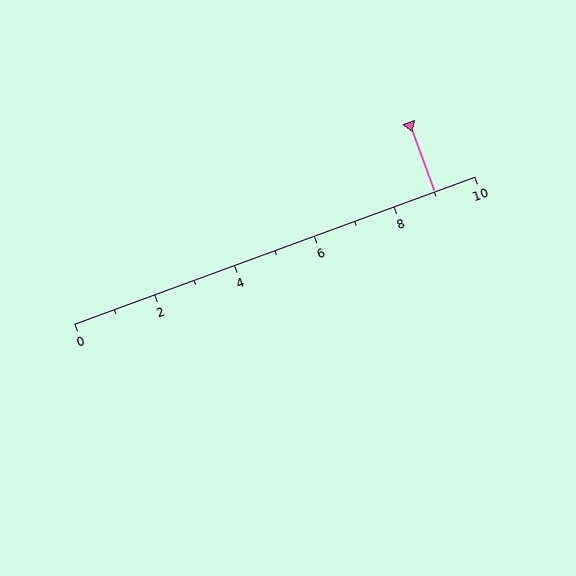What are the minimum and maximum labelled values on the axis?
The axis runs from 0 to 10.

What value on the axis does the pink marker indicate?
The marker indicates approximately 9.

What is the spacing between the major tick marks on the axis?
The major ticks are spaced 2 apart.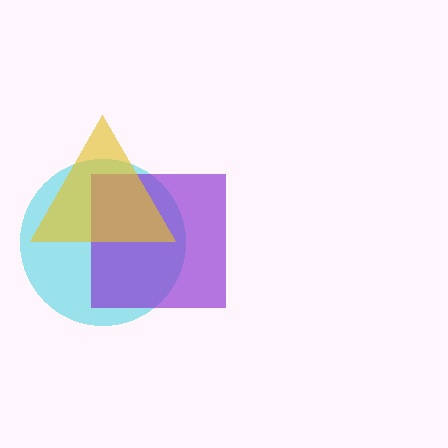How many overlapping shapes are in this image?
There are 3 overlapping shapes in the image.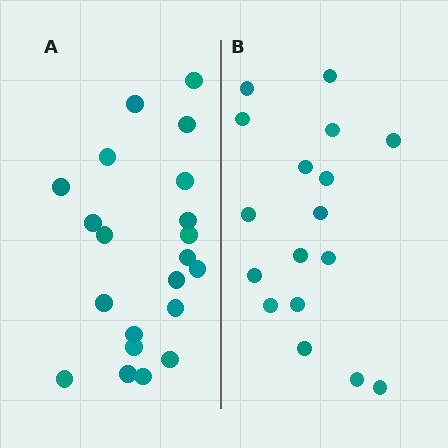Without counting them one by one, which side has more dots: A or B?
Region A (the left region) has more dots.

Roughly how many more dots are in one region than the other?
Region A has about 4 more dots than region B.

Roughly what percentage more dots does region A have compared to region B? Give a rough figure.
About 25% more.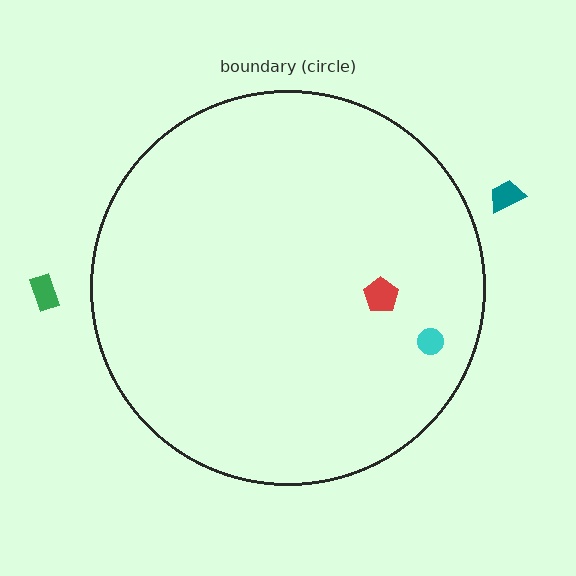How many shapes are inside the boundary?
2 inside, 2 outside.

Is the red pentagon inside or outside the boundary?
Inside.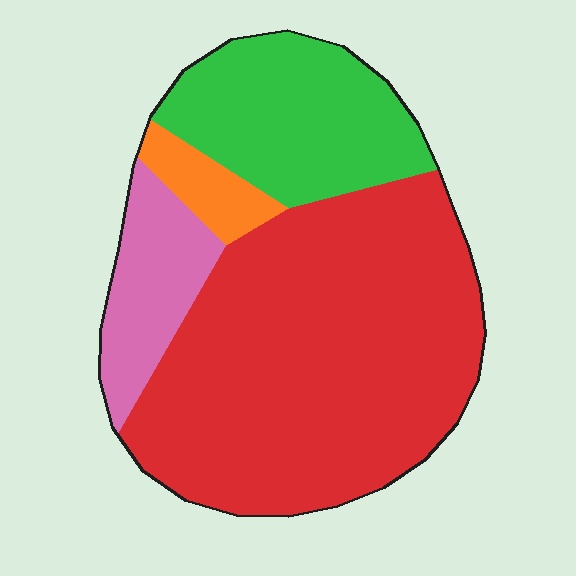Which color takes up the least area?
Orange, at roughly 5%.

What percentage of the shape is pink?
Pink takes up about one eighth (1/8) of the shape.